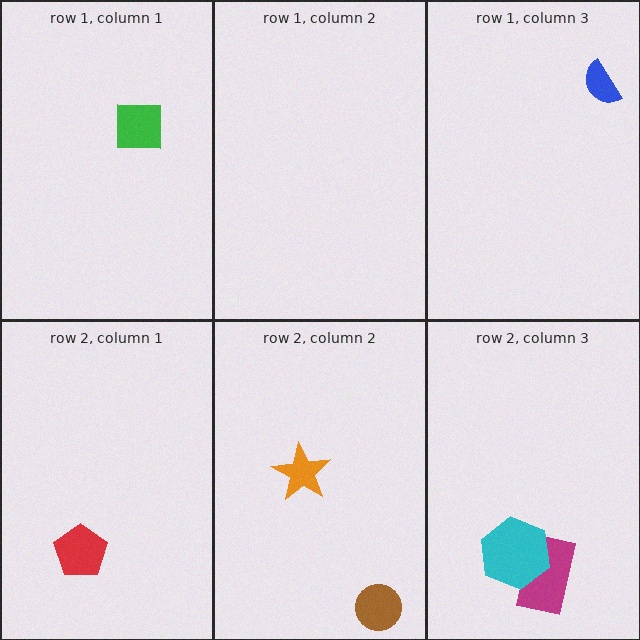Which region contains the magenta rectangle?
The row 2, column 3 region.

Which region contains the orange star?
The row 2, column 2 region.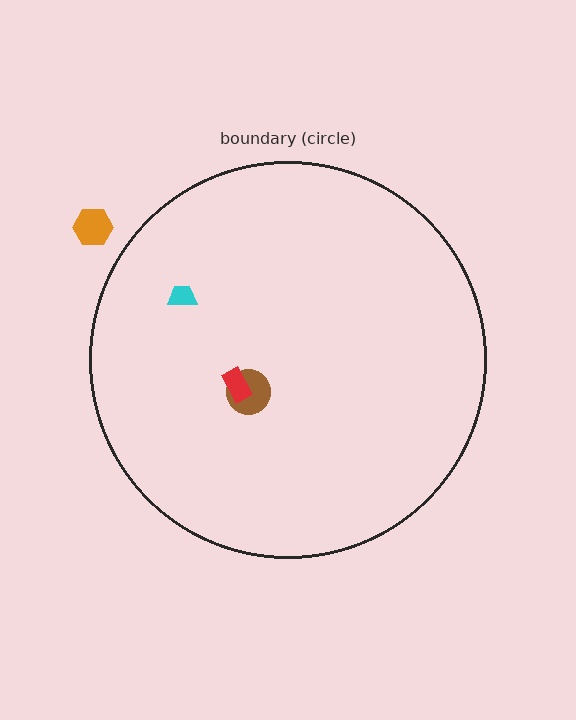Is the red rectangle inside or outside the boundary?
Inside.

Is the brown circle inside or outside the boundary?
Inside.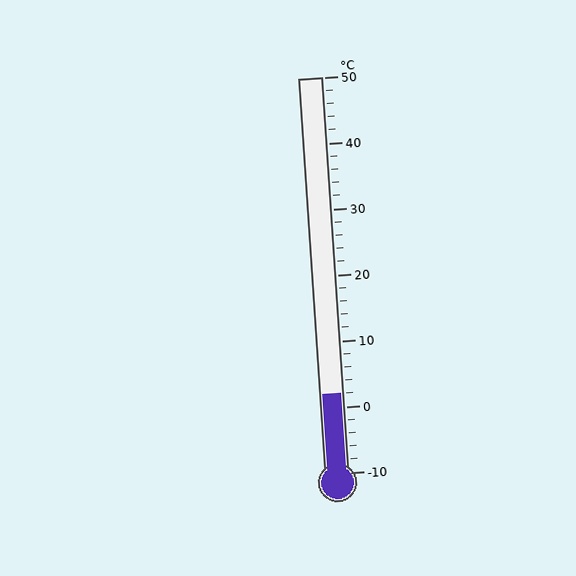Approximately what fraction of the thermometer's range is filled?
The thermometer is filled to approximately 20% of its range.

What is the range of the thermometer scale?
The thermometer scale ranges from -10°C to 50°C.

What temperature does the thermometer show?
The thermometer shows approximately 2°C.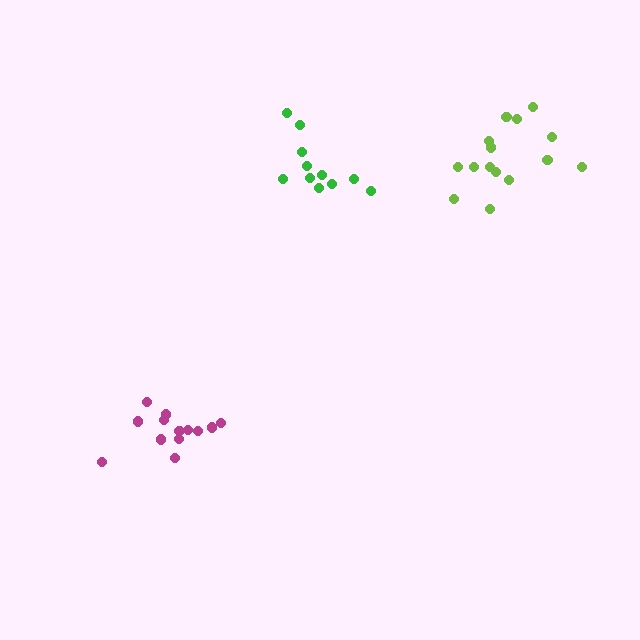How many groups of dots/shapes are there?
There are 3 groups.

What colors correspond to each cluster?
The clusters are colored: green, lime, magenta.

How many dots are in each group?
Group 1: 11 dots, Group 2: 15 dots, Group 3: 13 dots (39 total).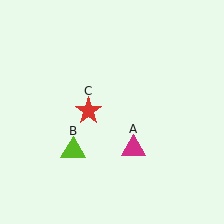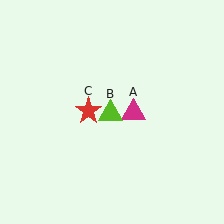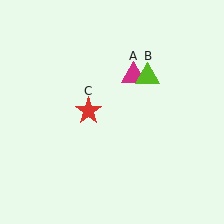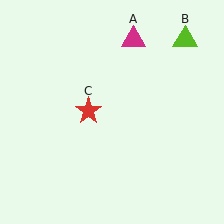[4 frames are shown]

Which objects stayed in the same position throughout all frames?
Red star (object C) remained stationary.